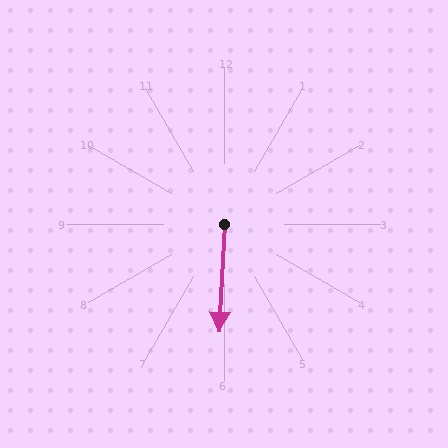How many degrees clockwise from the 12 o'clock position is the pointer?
Approximately 183 degrees.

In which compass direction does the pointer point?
South.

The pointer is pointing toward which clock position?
Roughly 6 o'clock.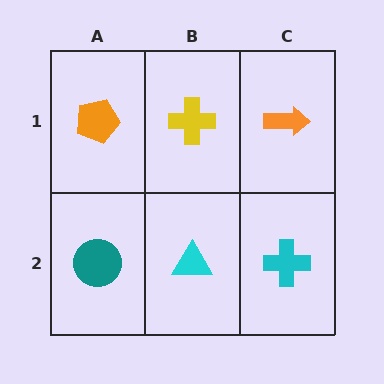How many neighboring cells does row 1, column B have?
3.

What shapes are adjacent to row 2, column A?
An orange pentagon (row 1, column A), a cyan triangle (row 2, column B).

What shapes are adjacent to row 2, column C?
An orange arrow (row 1, column C), a cyan triangle (row 2, column B).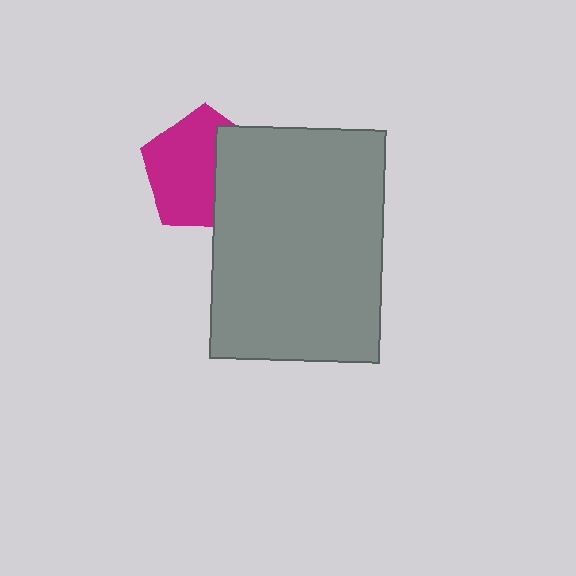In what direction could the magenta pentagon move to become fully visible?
The magenta pentagon could move left. That would shift it out from behind the gray rectangle entirely.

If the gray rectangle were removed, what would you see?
You would see the complete magenta pentagon.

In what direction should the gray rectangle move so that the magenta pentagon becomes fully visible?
The gray rectangle should move right. That is the shortest direction to clear the overlap and leave the magenta pentagon fully visible.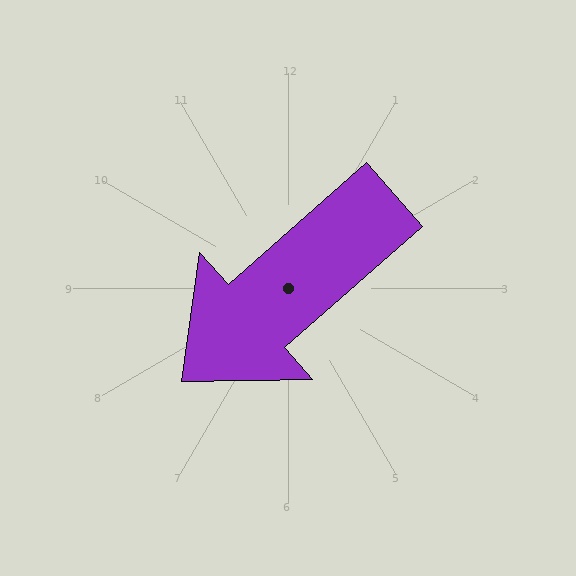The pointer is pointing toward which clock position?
Roughly 8 o'clock.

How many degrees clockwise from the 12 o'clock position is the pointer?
Approximately 229 degrees.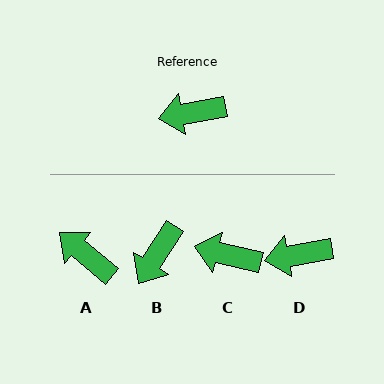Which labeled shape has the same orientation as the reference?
D.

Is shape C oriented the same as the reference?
No, it is off by about 23 degrees.